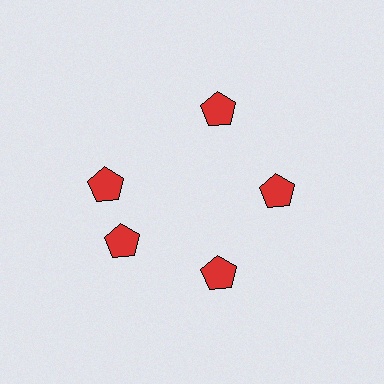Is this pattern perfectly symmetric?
No. The 5 red pentagons are arranged in a ring, but one element near the 10 o'clock position is rotated out of alignment along the ring, breaking the 5-fold rotational symmetry.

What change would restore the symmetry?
The symmetry would be restored by rotating it back into even spacing with its neighbors so that all 5 pentagons sit at equal angles and equal distance from the center.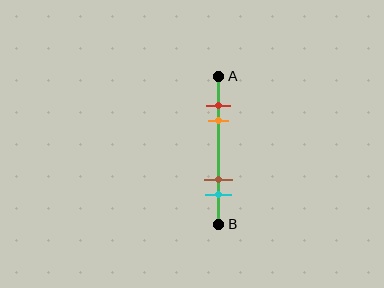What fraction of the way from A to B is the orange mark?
The orange mark is approximately 30% (0.3) of the way from A to B.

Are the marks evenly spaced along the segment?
No, the marks are not evenly spaced.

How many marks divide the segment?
There are 4 marks dividing the segment.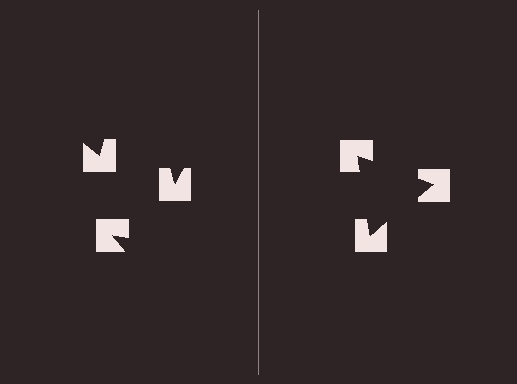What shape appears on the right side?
An illusory triangle.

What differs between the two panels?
The notched squares are positioned identically on both sides; only the wedge orientations differ. On the right they align to a triangle; on the left they are misaligned.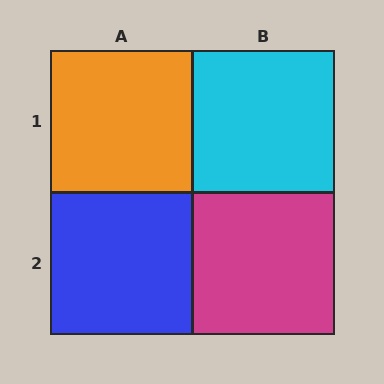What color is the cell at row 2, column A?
Blue.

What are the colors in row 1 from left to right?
Orange, cyan.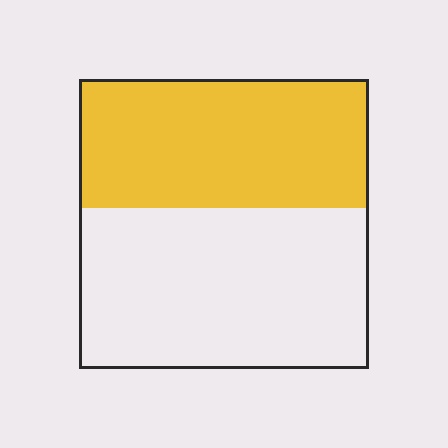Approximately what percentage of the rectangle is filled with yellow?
Approximately 45%.